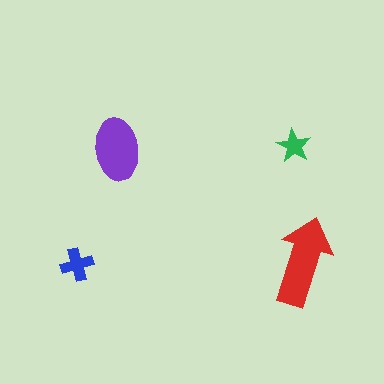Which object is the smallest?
The green star.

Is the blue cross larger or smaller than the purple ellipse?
Smaller.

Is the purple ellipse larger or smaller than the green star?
Larger.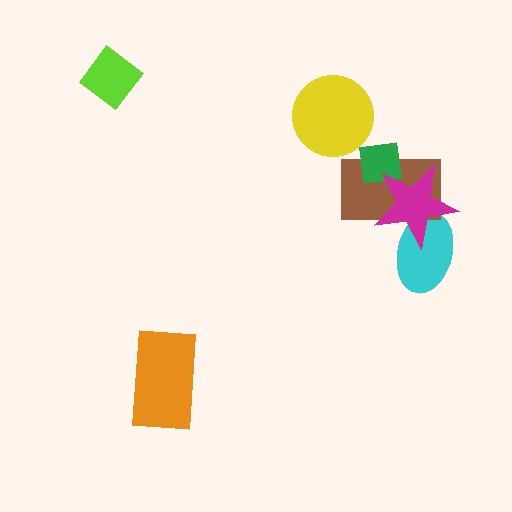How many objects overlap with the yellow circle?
0 objects overlap with the yellow circle.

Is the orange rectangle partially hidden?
No, no other shape covers it.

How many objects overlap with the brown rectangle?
3 objects overlap with the brown rectangle.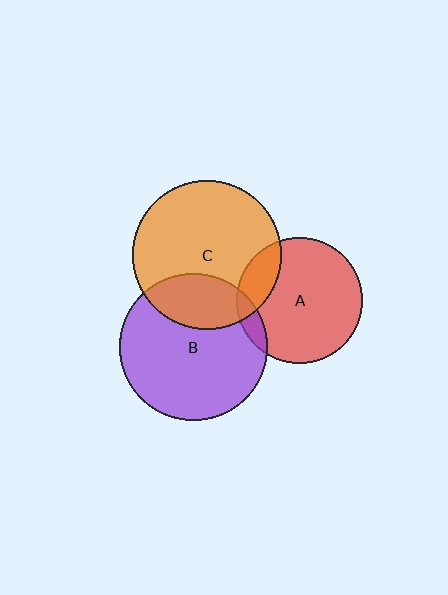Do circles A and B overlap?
Yes.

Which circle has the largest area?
Circle C (orange).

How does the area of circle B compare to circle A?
Approximately 1.4 times.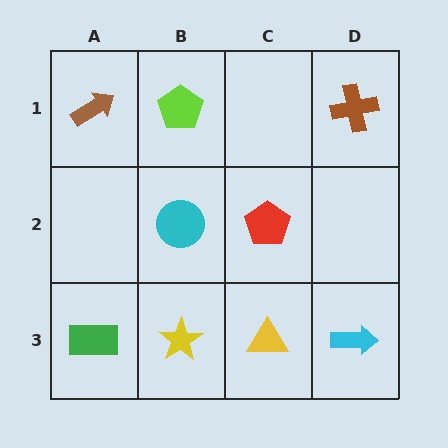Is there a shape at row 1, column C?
No, that cell is empty.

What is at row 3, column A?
A green rectangle.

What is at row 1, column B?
A lime pentagon.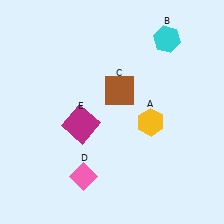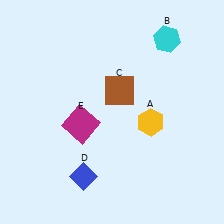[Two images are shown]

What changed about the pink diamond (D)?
In Image 1, D is pink. In Image 2, it changed to blue.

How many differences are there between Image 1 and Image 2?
There is 1 difference between the two images.